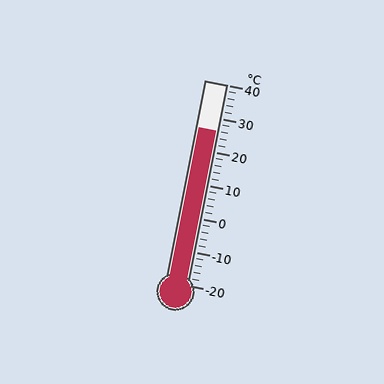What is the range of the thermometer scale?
The thermometer scale ranges from -20°C to 40°C.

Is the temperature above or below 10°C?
The temperature is above 10°C.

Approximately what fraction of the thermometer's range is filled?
The thermometer is filled to approximately 75% of its range.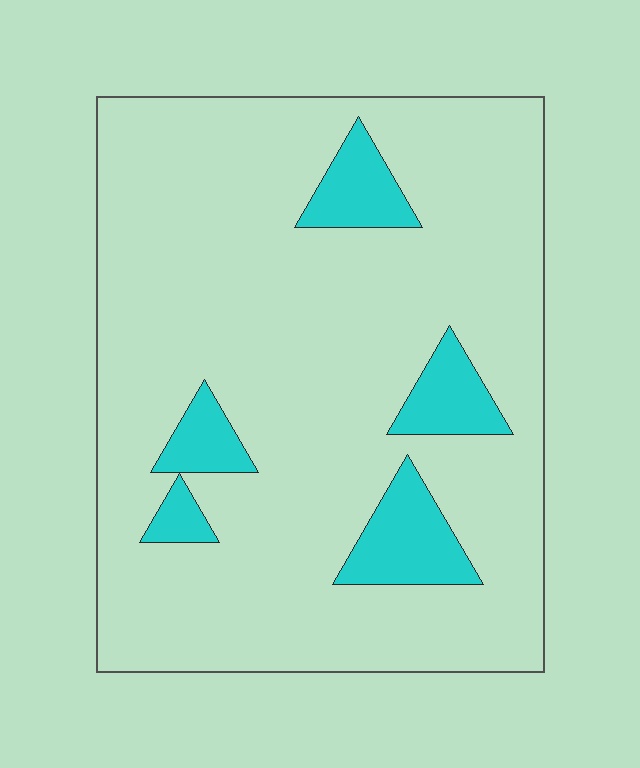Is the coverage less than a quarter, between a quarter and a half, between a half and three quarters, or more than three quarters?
Less than a quarter.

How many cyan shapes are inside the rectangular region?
5.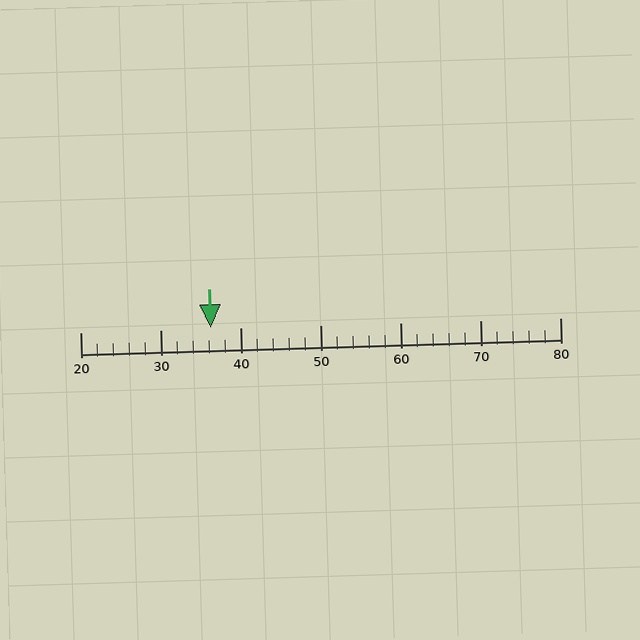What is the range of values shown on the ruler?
The ruler shows values from 20 to 80.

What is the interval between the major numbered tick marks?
The major tick marks are spaced 10 units apart.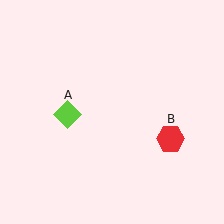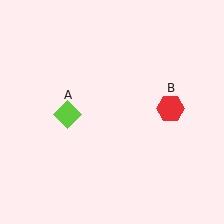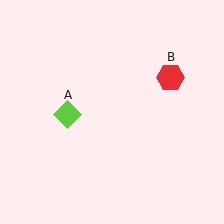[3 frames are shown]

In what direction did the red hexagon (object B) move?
The red hexagon (object B) moved up.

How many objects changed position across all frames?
1 object changed position: red hexagon (object B).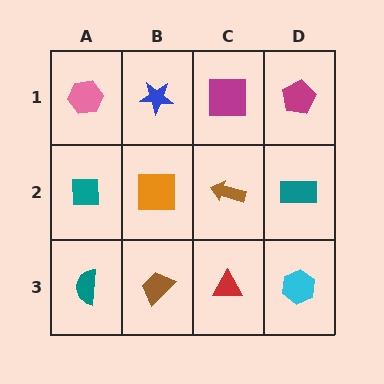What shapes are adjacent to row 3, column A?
A teal square (row 2, column A), a brown trapezoid (row 3, column B).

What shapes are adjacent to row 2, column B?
A blue star (row 1, column B), a brown trapezoid (row 3, column B), a teal square (row 2, column A), a brown arrow (row 2, column C).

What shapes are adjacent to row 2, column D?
A magenta pentagon (row 1, column D), a cyan hexagon (row 3, column D), a brown arrow (row 2, column C).